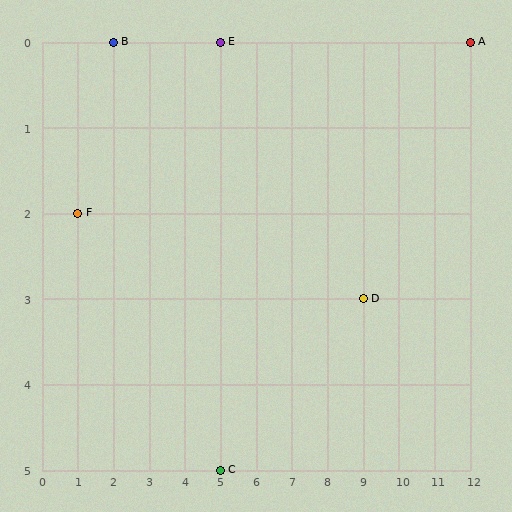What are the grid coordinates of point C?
Point C is at grid coordinates (5, 5).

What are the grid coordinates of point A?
Point A is at grid coordinates (12, 0).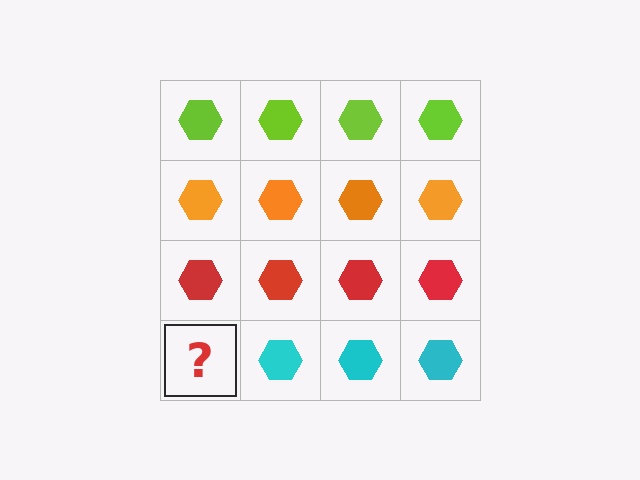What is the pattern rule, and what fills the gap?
The rule is that each row has a consistent color. The gap should be filled with a cyan hexagon.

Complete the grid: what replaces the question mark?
The question mark should be replaced with a cyan hexagon.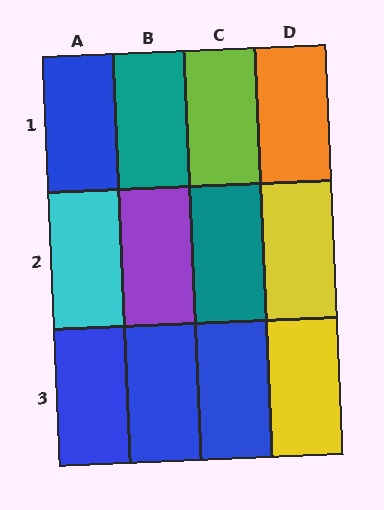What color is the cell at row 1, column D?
Orange.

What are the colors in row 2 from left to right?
Cyan, purple, teal, yellow.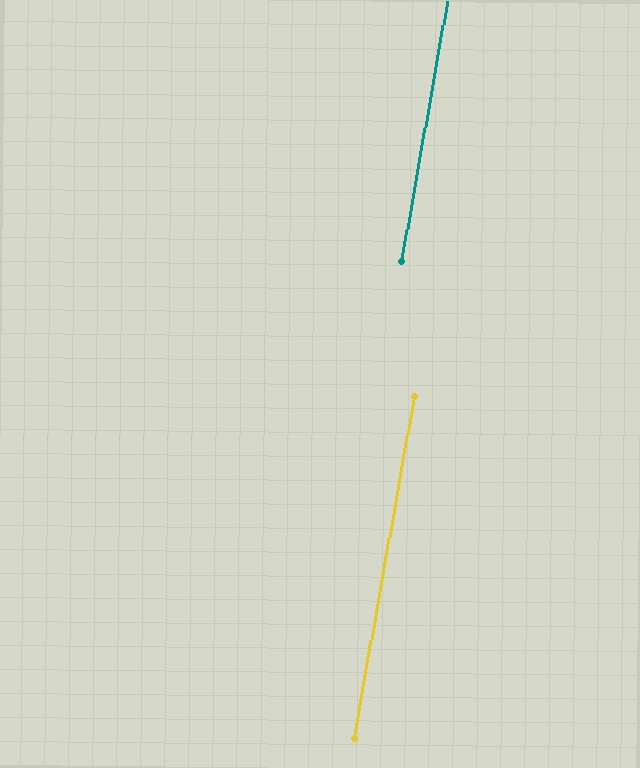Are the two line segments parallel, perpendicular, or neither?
Parallel — their directions differ by only 0.1°.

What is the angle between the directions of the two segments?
Approximately 0 degrees.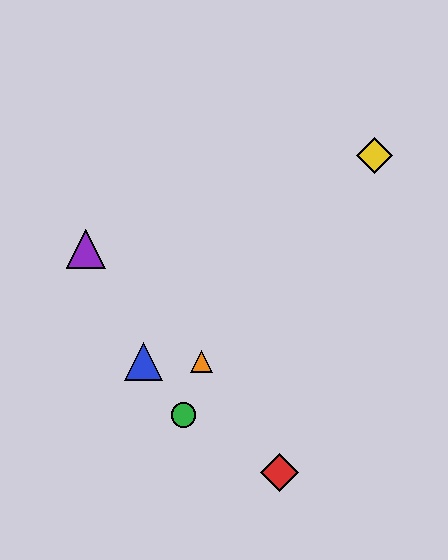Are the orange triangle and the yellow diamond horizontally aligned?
No, the orange triangle is at y≈362 and the yellow diamond is at y≈155.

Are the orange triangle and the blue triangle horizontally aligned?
Yes, both are at y≈362.